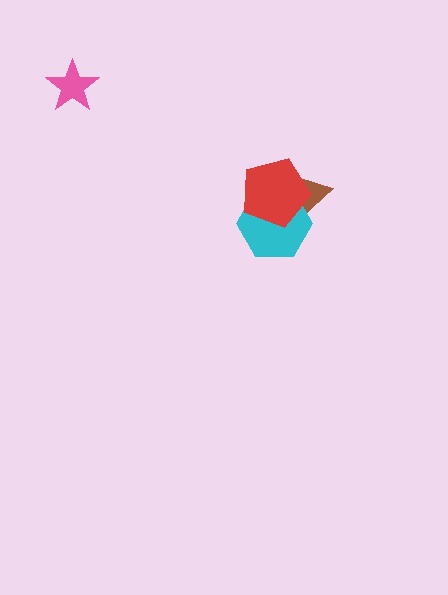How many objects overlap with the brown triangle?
2 objects overlap with the brown triangle.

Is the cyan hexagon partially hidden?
Yes, it is partially covered by another shape.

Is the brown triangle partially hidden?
Yes, it is partially covered by another shape.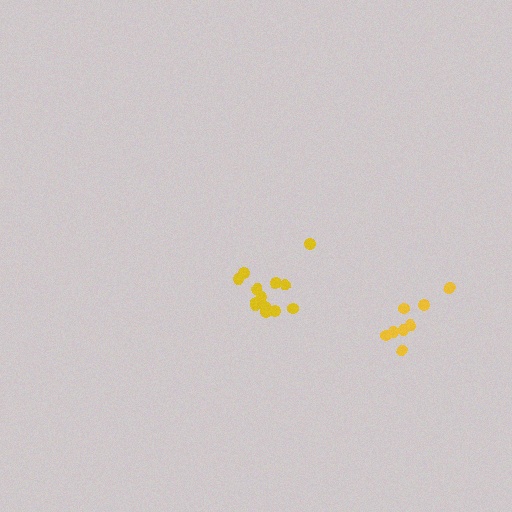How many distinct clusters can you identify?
There are 2 distinct clusters.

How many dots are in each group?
Group 1: 13 dots, Group 2: 8 dots (21 total).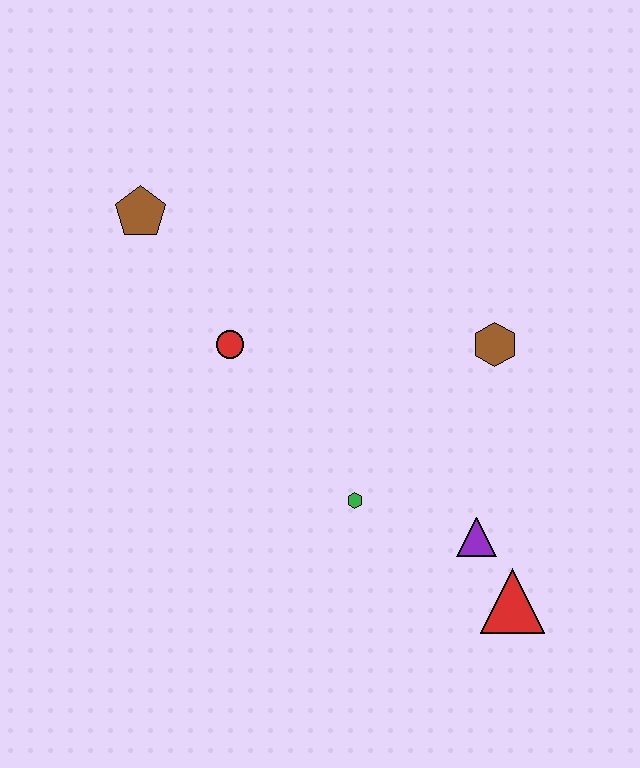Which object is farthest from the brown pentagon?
The red triangle is farthest from the brown pentagon.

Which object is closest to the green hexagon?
The purple triangle is closest to the green hexagon.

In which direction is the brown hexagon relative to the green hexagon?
The brown hexagon is above the green hexagon.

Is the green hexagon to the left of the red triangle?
Yes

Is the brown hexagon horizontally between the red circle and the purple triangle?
No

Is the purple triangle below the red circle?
Yes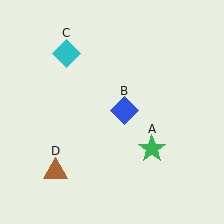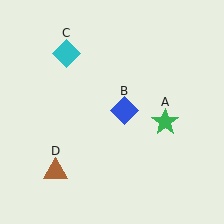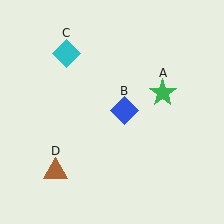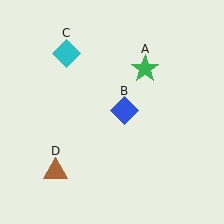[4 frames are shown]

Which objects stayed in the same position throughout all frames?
Blue diamond (object B) and cyan diamond (object C) and brown triangle (object D) remained stationary.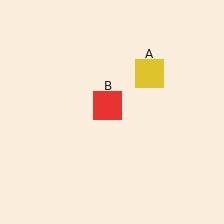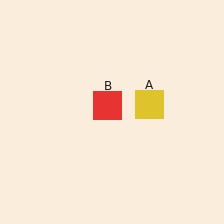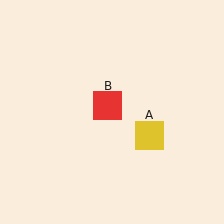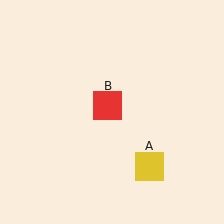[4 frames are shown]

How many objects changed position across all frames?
1 object changed position: yellow square (object A).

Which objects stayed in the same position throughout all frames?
Red square (object B) remained stationary.